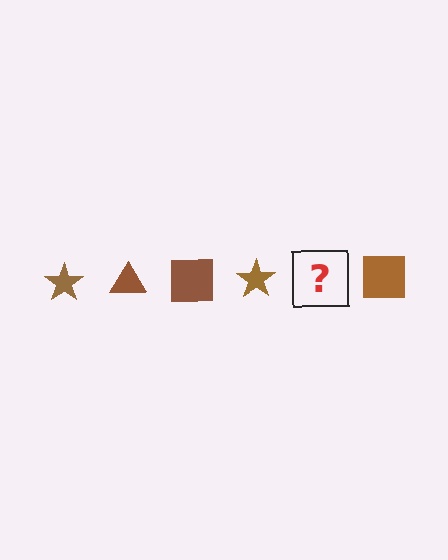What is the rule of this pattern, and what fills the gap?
The rule is that the pattern cycles through star, triangle, square shapes in brown. The gap should be filled with a brown triangle.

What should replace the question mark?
The question mark should be replaced with a brown triangle.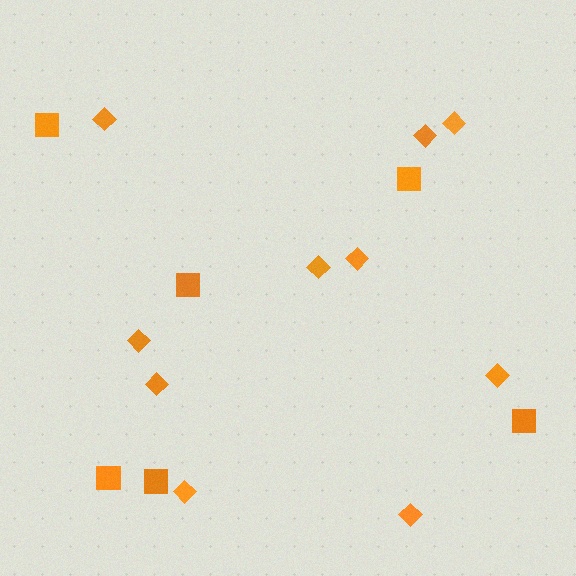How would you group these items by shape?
There are 2 groups: one group of squares (6) and one group of diamonds (10).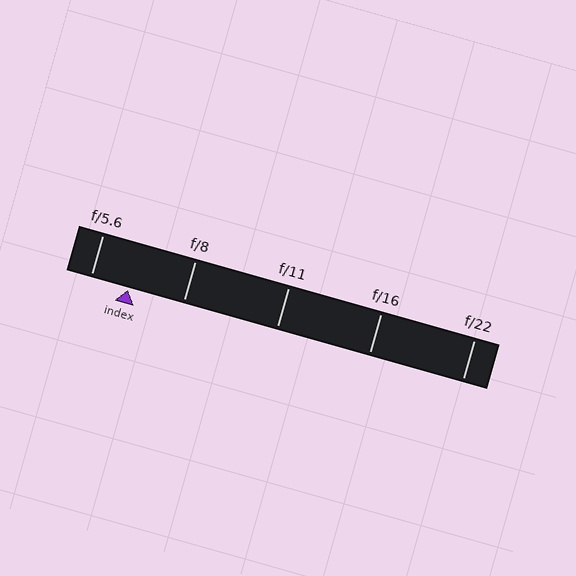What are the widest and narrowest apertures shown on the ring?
The widest aperture shown is f/5.6 and the narrowest is f/22.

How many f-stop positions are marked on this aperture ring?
There are 5 f-stop positions marked.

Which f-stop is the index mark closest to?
The index mark is closest to f/5.6.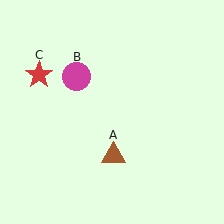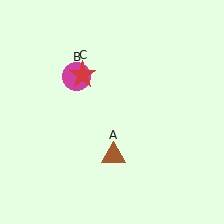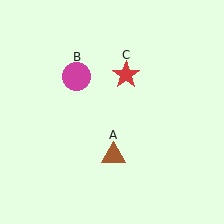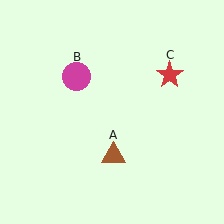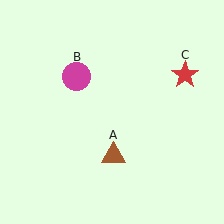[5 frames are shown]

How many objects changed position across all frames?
1 object changed position: red star (object C).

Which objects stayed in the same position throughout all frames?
Brown triangle (object A) and magenta circle (object B) remained stationary.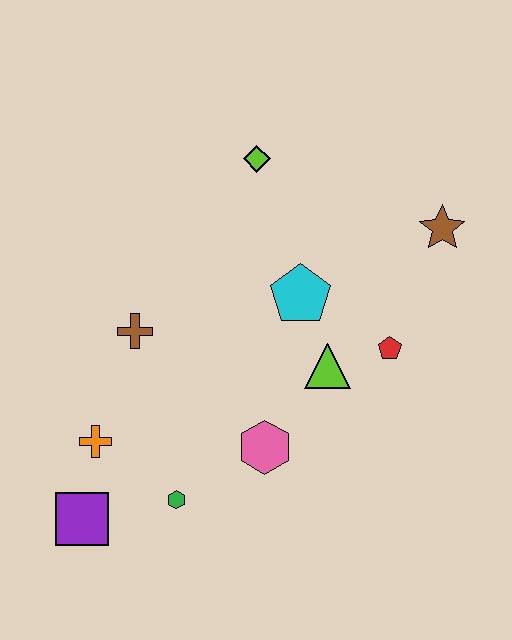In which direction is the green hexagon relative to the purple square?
The green hexagon is to the right of the purple square.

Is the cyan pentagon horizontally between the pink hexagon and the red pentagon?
Yes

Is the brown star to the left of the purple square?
No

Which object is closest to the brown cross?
The orange cross is closest to the brown cross.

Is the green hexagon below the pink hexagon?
Yes